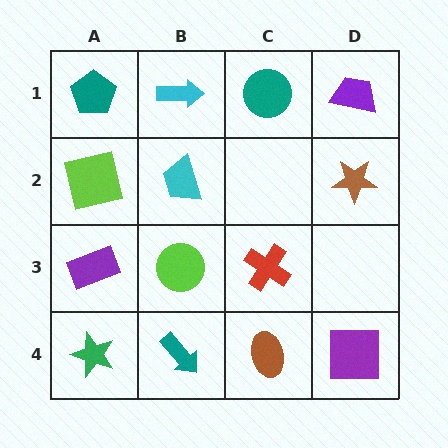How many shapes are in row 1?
4 shapes.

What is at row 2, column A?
A lime square.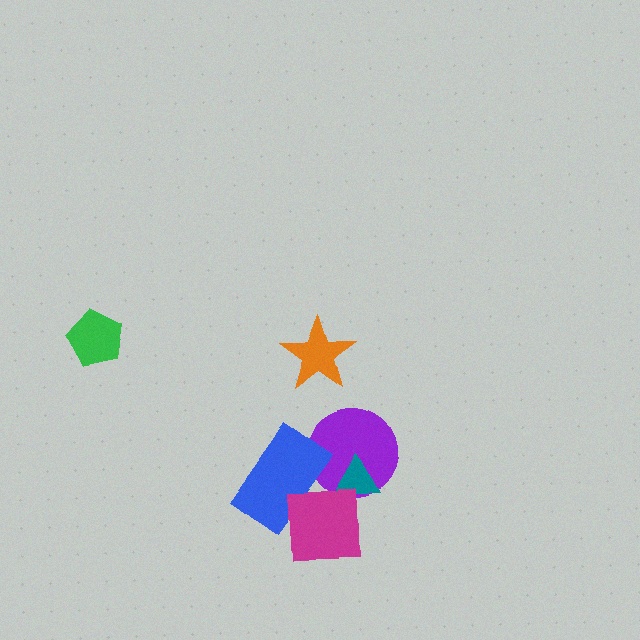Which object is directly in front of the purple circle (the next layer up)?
The teal triangle is directly in front of the purple circle.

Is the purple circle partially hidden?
Yes, it is partially covered by another shape.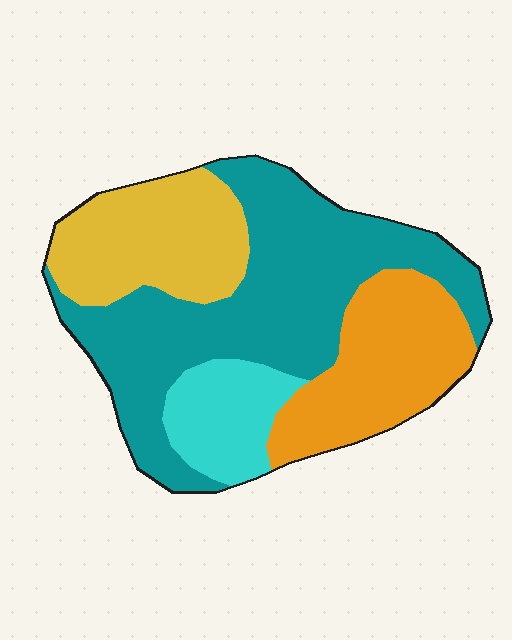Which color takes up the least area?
Cyan, at roughly 10%.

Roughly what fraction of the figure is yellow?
Yellow covers about 20% of the figure.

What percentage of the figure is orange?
Orange takes up about one fifth (1/5) of the figure.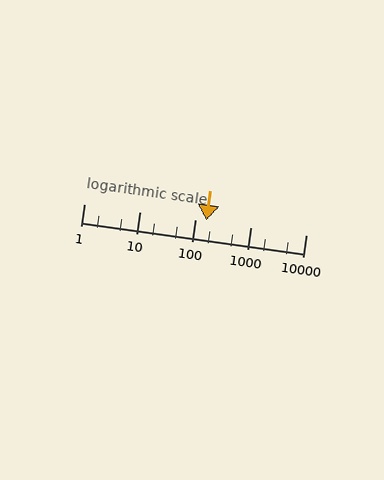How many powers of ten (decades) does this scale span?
The scale spans 4 decades, from 1 to 10000.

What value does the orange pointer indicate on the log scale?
The pointer indicates approximately 160.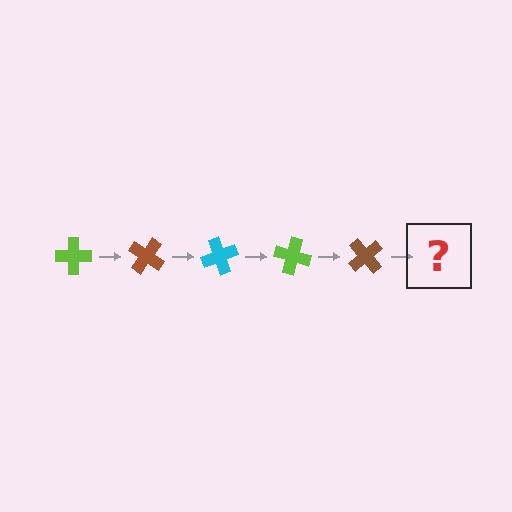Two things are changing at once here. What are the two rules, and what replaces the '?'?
The two rules are that it rotates 35 degrees each step and the color cycles through lime, brown, and cyan. The '?' should be a cyan cross, rotated 175 degrees from the start.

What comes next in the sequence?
The next element should be a cyan cross, rotated 175 degrees from the start.